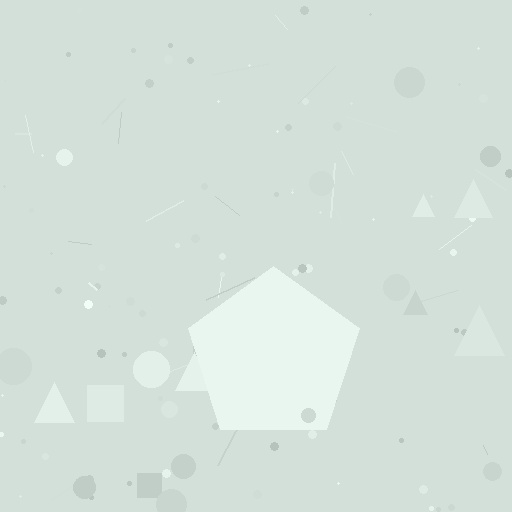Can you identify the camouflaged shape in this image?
The camouflaged shape is a pentagon.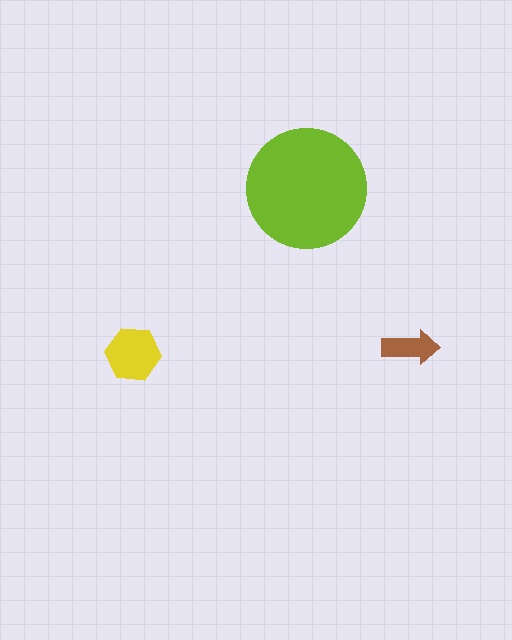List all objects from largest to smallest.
The lime circle, the yellow hexagon, the brown arrow.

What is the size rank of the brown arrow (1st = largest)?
3rd.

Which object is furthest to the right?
The brown arrow is rightmost.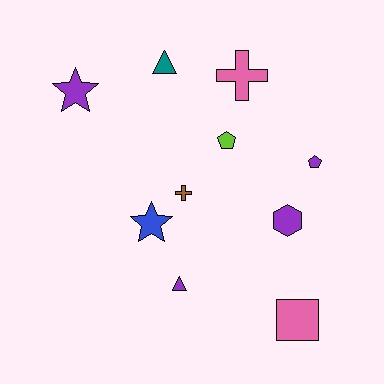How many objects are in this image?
There are 10 objects.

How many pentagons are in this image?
There are 2 pentagons.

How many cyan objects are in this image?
There are no cyan objects.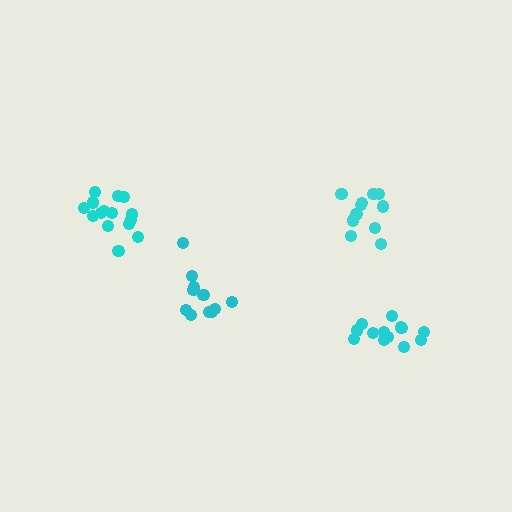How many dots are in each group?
Group 1: 12 dots, Group 2: 11 dots, Group 3: 13 dots, Group 4: 15 dots (51 total).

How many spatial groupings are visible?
There are 4 spatial groupings.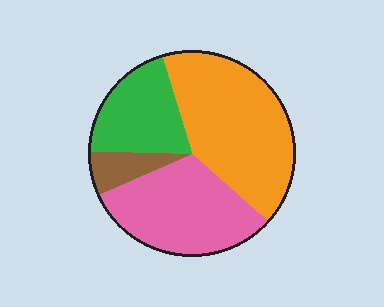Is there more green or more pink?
Pink.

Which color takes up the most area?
Orange, at roughly 40%.